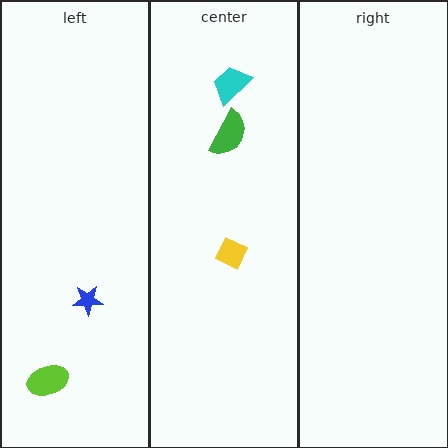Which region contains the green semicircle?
The center region.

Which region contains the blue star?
The left region.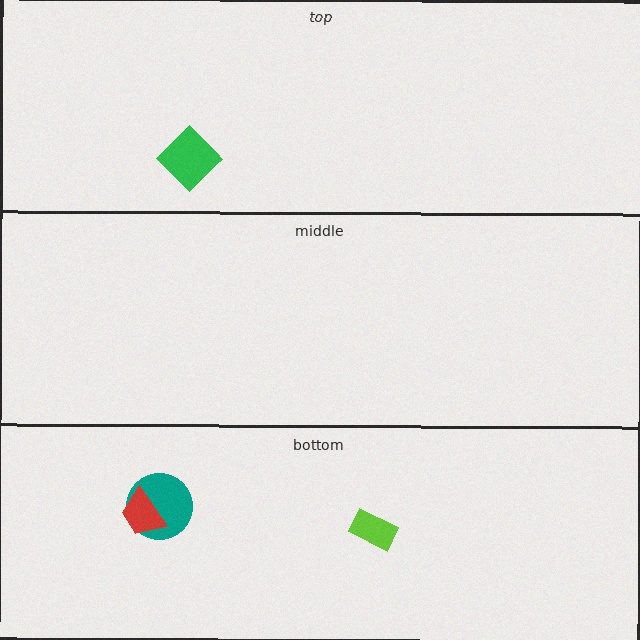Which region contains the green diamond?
The top region.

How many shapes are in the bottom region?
3.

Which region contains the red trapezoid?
The bottom region.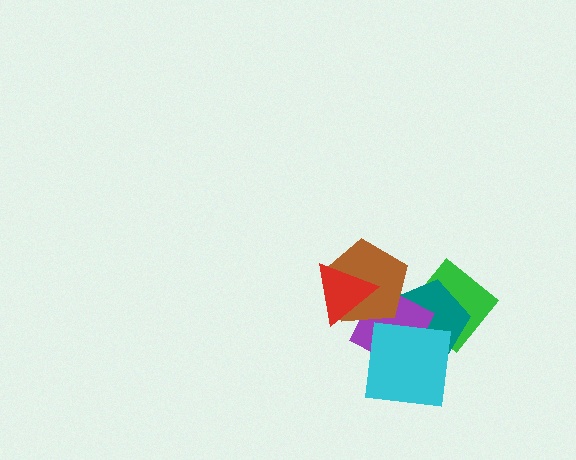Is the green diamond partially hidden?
Yes, it is partially covered by another shape.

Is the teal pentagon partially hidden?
Yes, it is partially covered by another shape.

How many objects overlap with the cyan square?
3 objects overlap with the cyan square.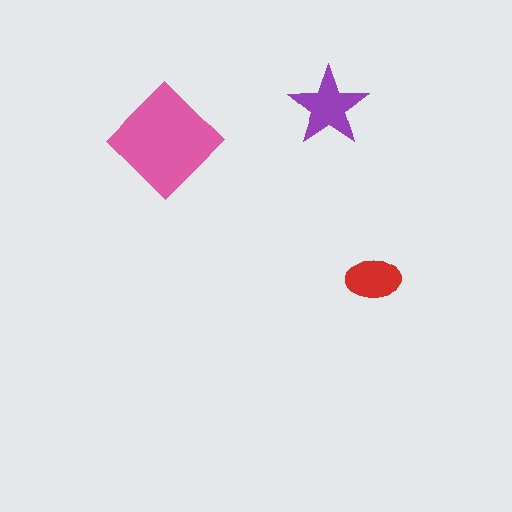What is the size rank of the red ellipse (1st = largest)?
3rd.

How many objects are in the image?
There are 3 objects in the image.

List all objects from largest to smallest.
The pink diamond, the purple star, the red ellipse.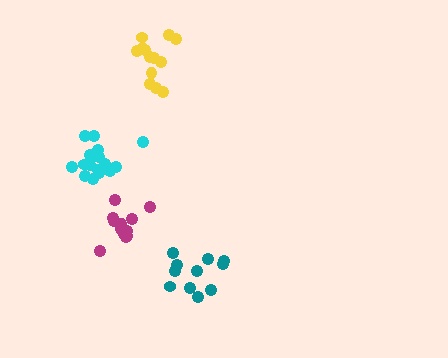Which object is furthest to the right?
The teal cluster is rightmost.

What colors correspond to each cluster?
The clusters are colored: cyan, teal, yellow, magenta.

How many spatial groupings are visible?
There are 4 spatial groupings.